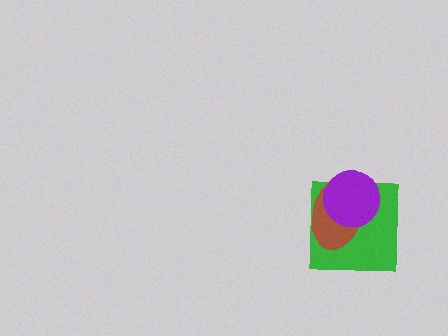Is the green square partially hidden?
Yes, it is partially covered by another shape.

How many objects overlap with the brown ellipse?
2 objects overlap with the brown ellipse.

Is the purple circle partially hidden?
No, no other shape covers it.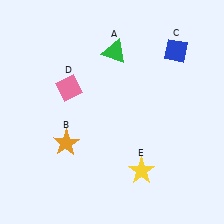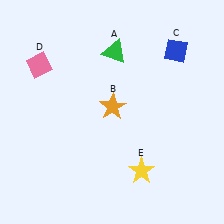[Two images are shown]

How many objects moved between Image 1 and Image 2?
2 objects moved between the two images.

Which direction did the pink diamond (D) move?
The pink diamond (D) moved left.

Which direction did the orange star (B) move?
The orange star (B) moved right.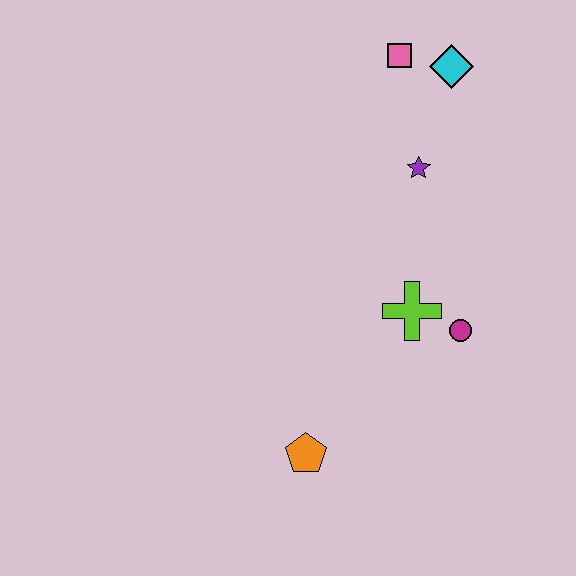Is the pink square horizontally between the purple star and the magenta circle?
No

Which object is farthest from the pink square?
The orange pentagon is farthest from the pink square.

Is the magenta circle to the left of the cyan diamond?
No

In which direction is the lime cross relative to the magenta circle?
The lime cross is to the left of the magenta circle.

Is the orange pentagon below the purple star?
Yes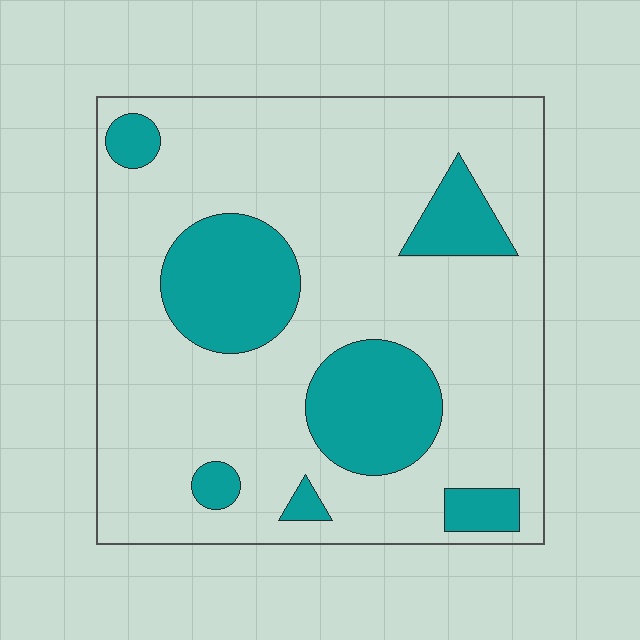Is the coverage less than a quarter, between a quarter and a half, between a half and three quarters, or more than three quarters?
Less than a quarter.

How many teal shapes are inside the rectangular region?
7.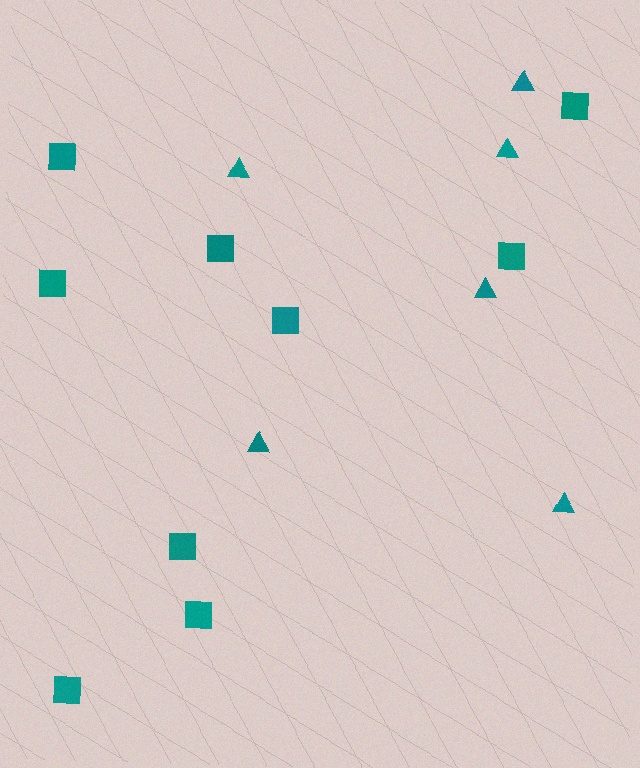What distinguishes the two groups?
There are 2 groups: one group of squares (9) and one group of triangles (6).